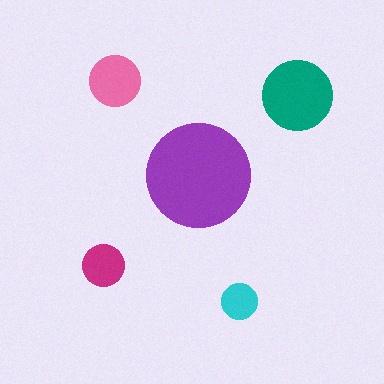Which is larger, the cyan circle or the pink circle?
The pink one.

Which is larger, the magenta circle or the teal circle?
The teal one.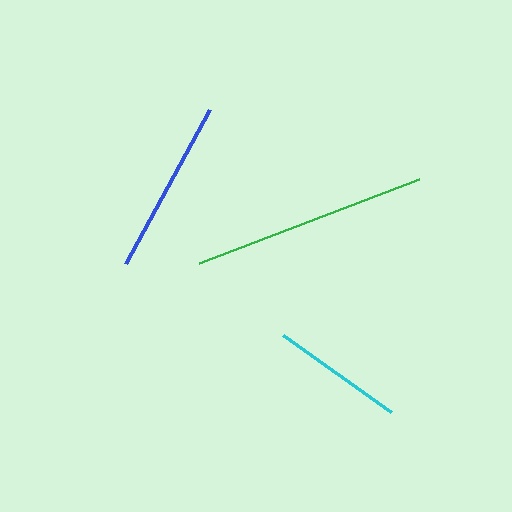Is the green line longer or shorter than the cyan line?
The green line is longer than the cyan line.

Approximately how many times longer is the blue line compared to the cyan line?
The blue line is approximately 1.3 times the length of the cyan line.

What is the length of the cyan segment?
The cyan segment is approximately 133 pixels long.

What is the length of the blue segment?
The blue segment is approximately 175 pixels long.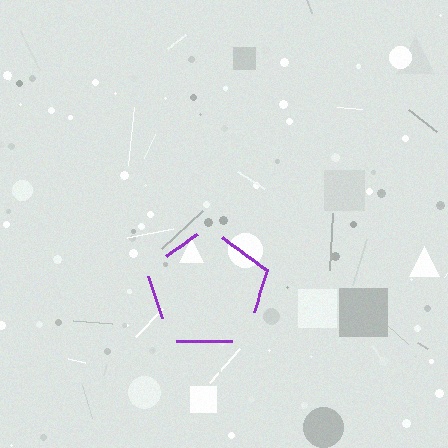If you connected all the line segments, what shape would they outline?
They would outline a pentagon.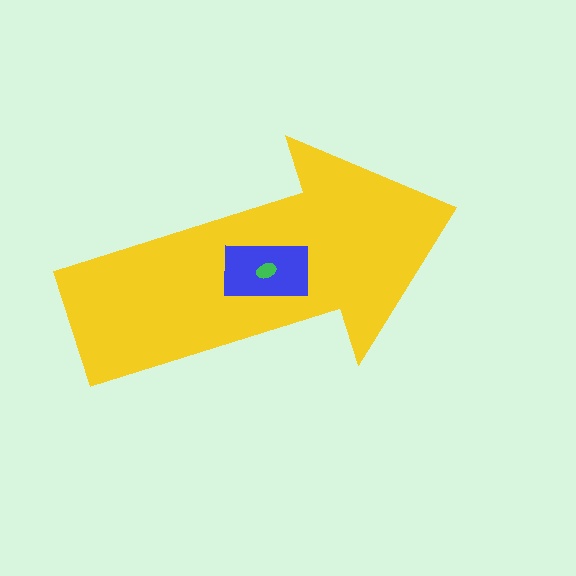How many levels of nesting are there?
3.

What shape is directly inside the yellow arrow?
The blue rectangle.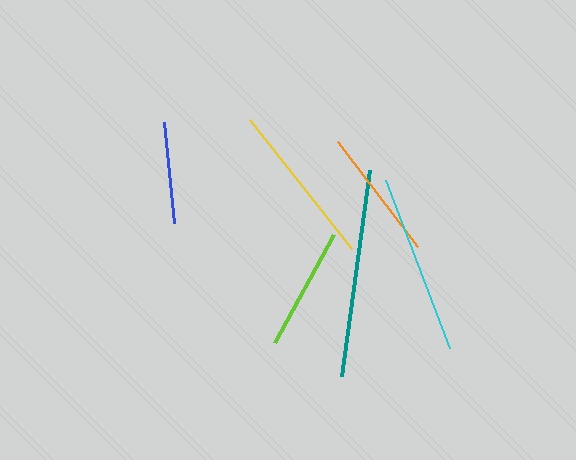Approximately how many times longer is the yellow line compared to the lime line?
The yellow line is approximately 1.3 times the length of the lime line.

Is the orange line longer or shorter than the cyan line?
The cyan line is longer than the orange line.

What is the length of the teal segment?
The teal segment is approximately 209 pixels long.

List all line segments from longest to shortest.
From longest to shortest: teal, cyan, yellow, orange, lime, blue.